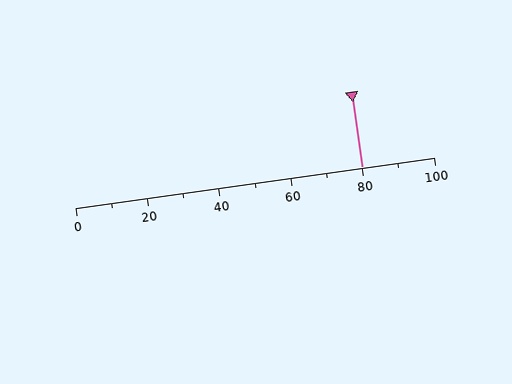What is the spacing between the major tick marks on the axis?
The major ticks are spaced 20 apart.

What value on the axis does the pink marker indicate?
The marker indicates approximately 80.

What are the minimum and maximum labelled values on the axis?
The axis runs from 0 to 100.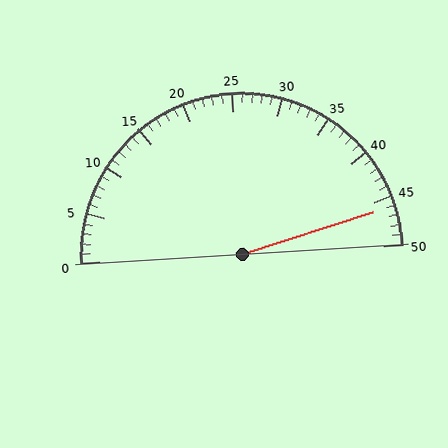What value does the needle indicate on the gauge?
The needle indicates approximately 46.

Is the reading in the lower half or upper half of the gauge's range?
The reading is in the upper half of the range (0 to 50).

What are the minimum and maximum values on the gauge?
The gauge ranges from 0 to 50.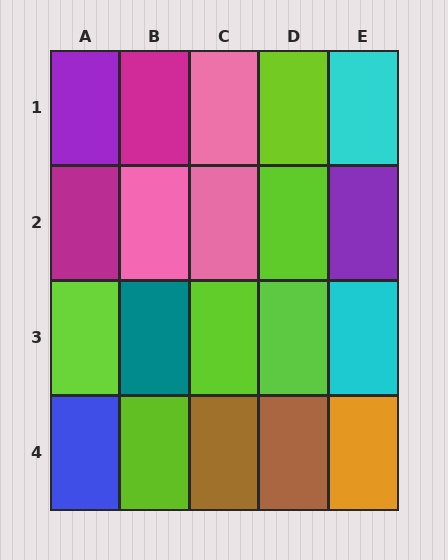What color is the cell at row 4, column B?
Lime.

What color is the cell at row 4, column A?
Blue.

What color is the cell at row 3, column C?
Lime.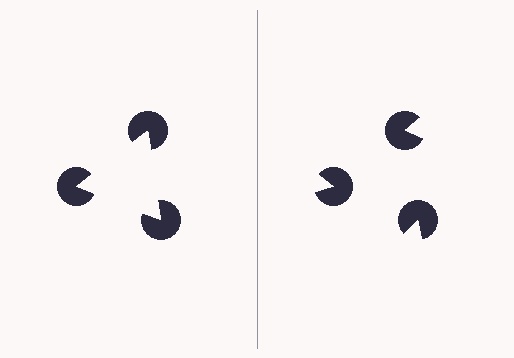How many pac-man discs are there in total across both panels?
6 — 3 on each side.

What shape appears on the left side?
An illusory triangle.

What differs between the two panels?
The pac-man discs are positioned identically on both sides; only the wedge orientations differ. On the left they align to a triangle; on the right they are misaligned.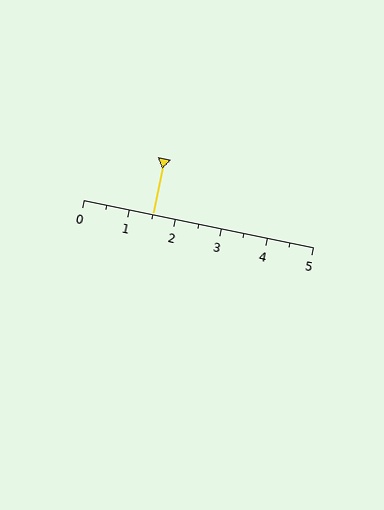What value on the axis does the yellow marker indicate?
The marker indicates approximately 1.5.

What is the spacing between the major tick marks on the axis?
The major ticks are spaced 1 apart.